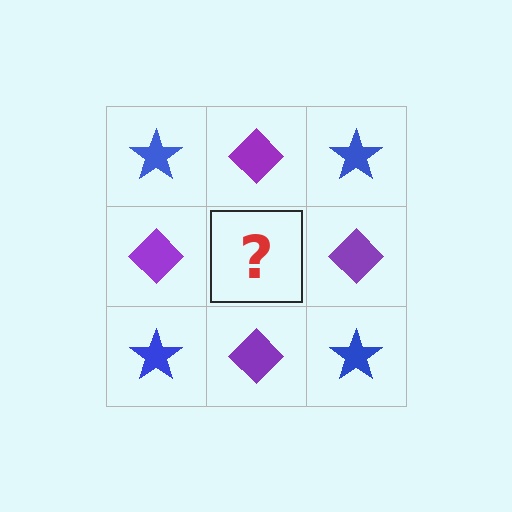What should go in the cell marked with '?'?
The missing cell should contain a blue star.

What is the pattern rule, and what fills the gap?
The rule is that it alternates blue star and purple diamond in a checkerboard pattern. The gap should be filled with a blue star.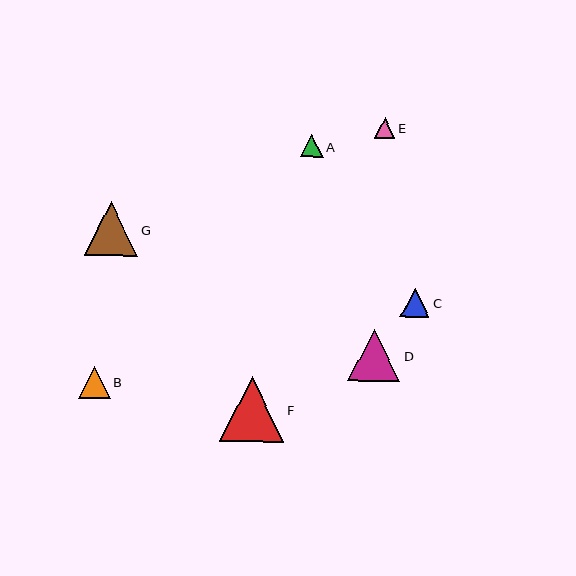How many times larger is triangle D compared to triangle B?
Triangle D is approximately 1.6 times the size of triangle B.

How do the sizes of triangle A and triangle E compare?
Triangle A and triangle E are approximately the same size.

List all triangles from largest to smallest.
From largest to smallest: F, G, D, B, C, A, E.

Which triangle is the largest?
Triangle F is the largest with a size of approximately 64 pixels.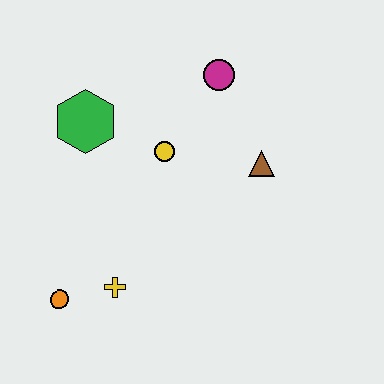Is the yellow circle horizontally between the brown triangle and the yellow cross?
Yes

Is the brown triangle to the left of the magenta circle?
No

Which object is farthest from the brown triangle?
The orange circle is farthest from the brown triangle.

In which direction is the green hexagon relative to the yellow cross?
The green hexagon is above the yellow cross.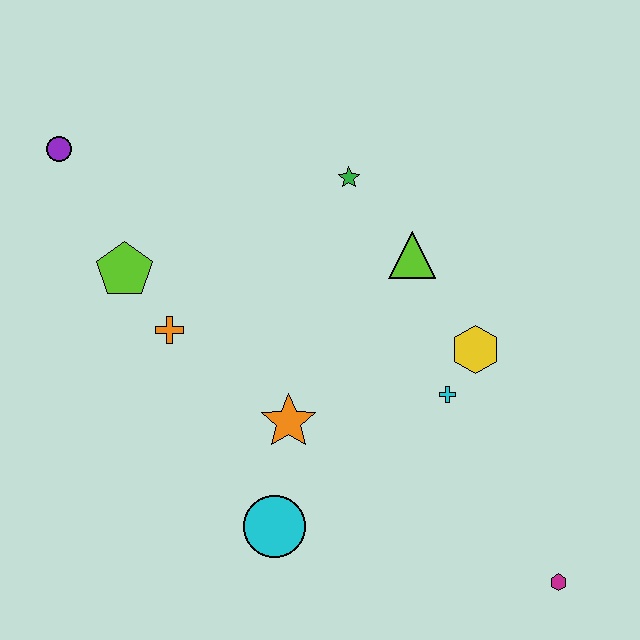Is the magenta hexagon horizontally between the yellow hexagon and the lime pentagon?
No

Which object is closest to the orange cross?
The lime pentagon is closest to the orange cross.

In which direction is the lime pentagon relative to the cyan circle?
The lime pentagon is above the cyan circle.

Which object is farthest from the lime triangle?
The purple circle is farthest from the lime triangle.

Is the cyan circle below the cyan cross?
Yes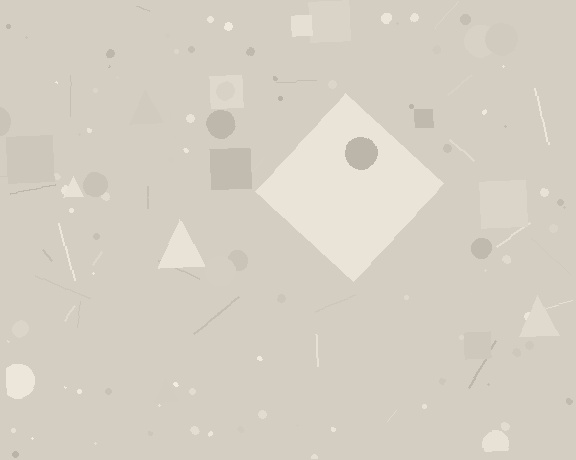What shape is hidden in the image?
A diamond is hidden in the image.